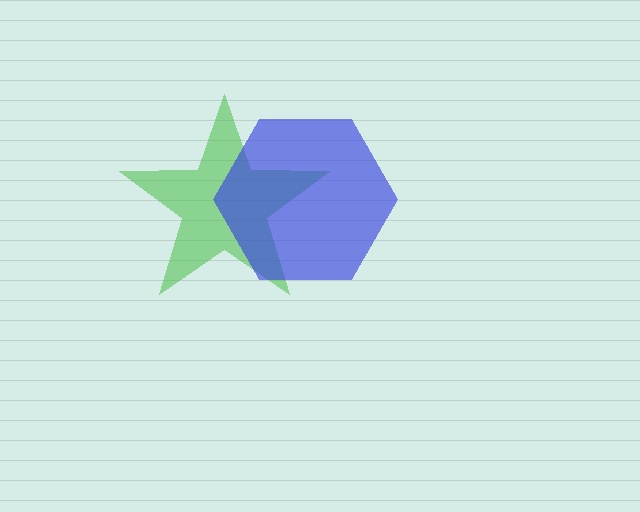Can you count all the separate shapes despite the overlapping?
Yes, there are 2 separate shapes.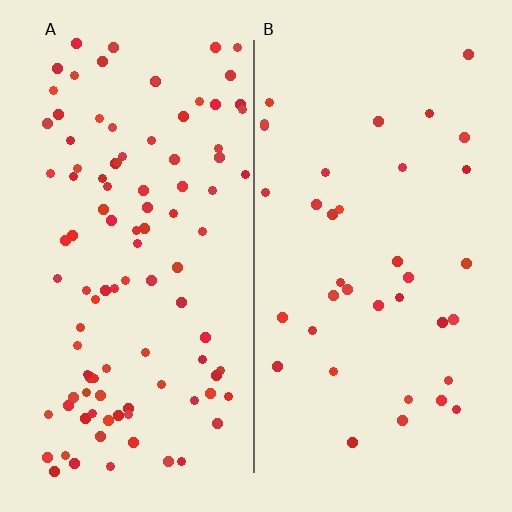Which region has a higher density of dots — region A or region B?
A (the left).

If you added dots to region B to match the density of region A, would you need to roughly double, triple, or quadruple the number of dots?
Approximately triple.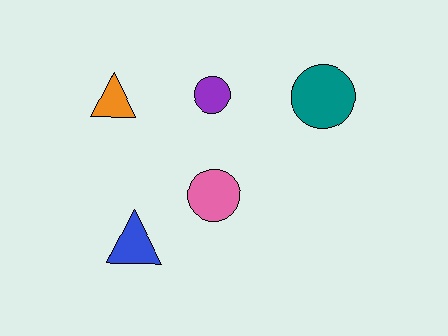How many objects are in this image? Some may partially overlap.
There are 5 objects.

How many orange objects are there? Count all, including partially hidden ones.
There is 1 orange object.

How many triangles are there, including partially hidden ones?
There are 2 triangles.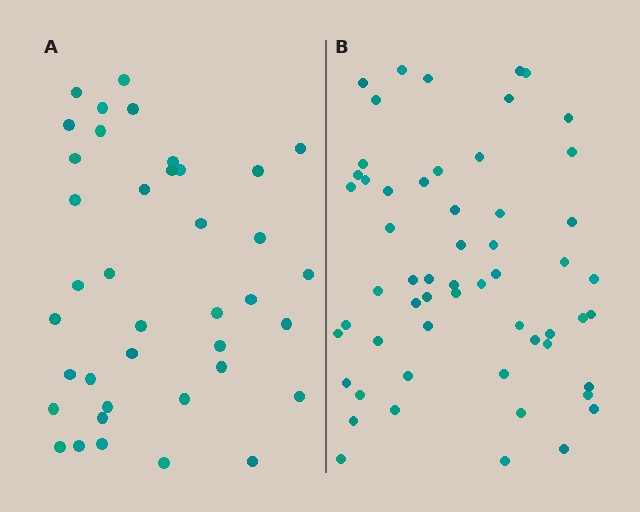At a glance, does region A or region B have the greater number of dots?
Region B (the right region) has more dots.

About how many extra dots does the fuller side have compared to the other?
Region B has approximately 20 more dots than region A.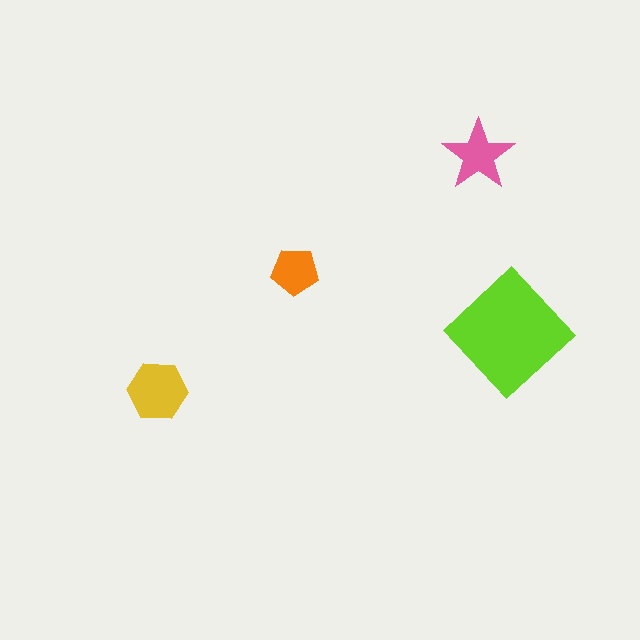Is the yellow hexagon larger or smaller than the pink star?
Larger.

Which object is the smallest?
The orange pentagon.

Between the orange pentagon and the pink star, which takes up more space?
The pink star.